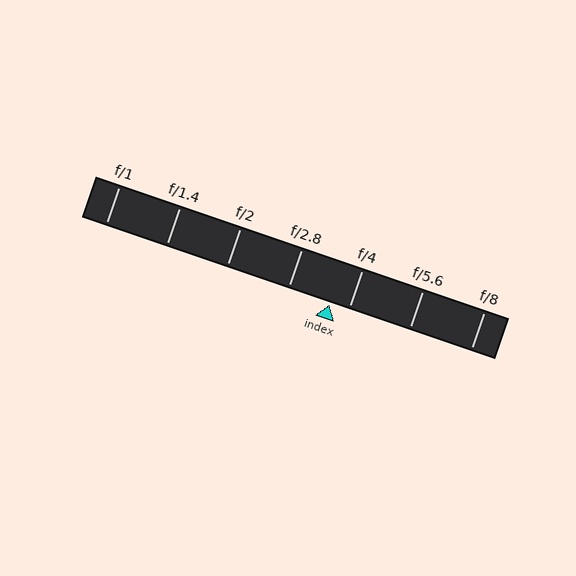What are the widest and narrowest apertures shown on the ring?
The widest aperture shown is f/1 and the narrowest is f/8.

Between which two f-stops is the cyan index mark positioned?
The index mark is between f/2.8 and f/4.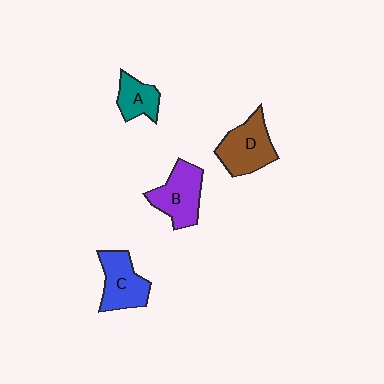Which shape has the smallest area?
Shape A (teal).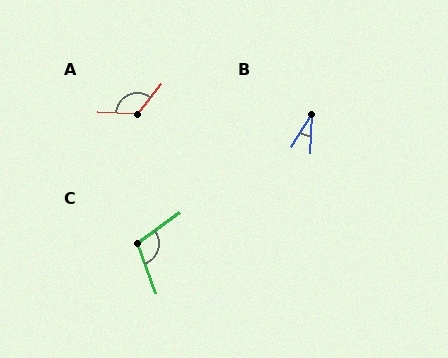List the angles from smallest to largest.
B (30°), C (105°), A (126°).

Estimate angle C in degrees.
Approximately 105 degrees.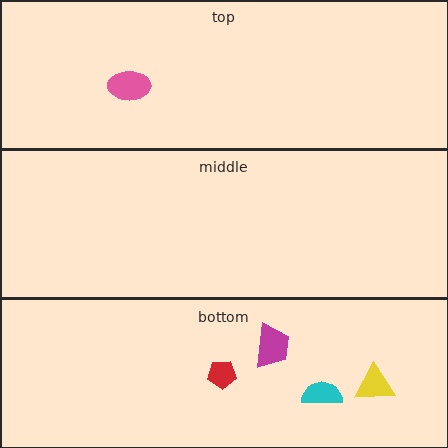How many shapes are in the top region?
1.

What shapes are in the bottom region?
The red pentagon, the cyan semicircle, the magenta trapezoid, the yellow triangle.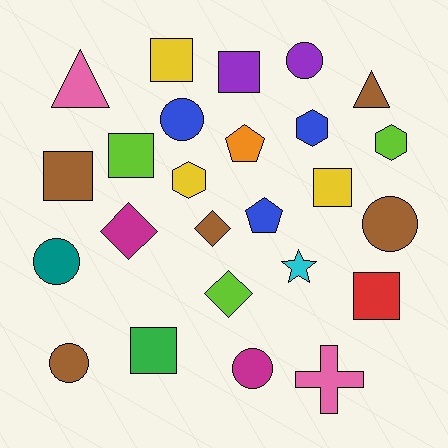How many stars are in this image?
There is 1 star.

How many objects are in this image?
There are 25 objects.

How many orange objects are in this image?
There is 1 orange object.